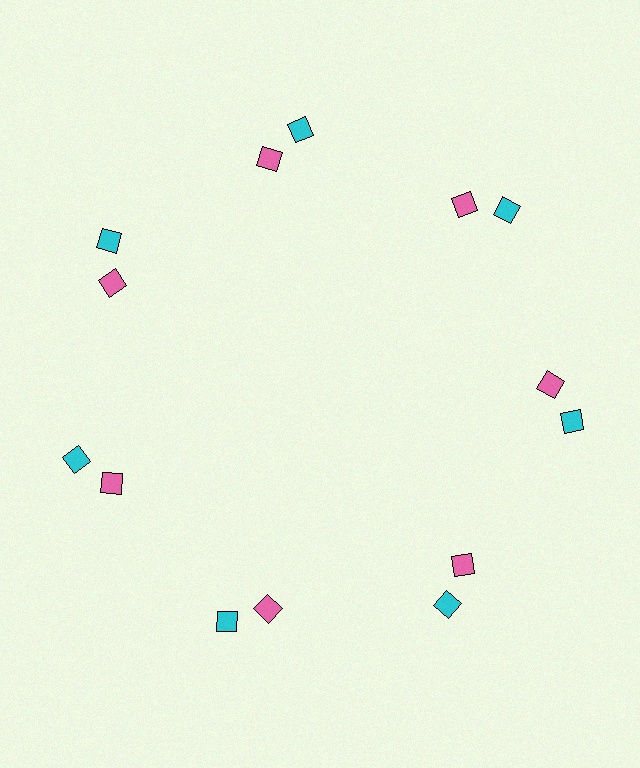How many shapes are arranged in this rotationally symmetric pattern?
There are 14 shapes, arranged in 7 groups of 2.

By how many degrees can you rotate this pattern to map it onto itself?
The pattern maps onto itself every 51 degrees of rotation.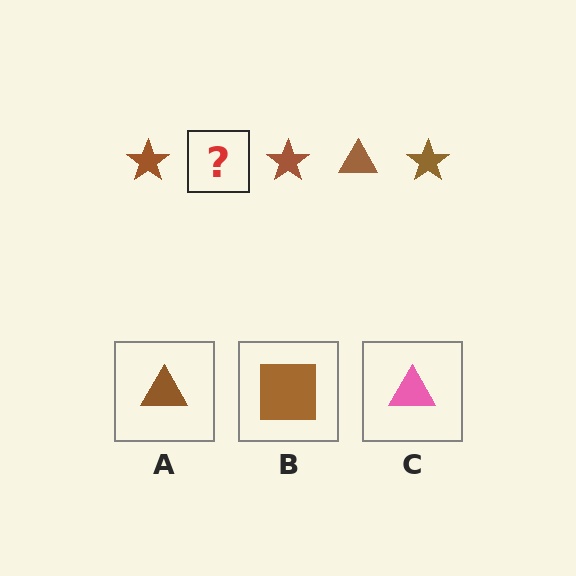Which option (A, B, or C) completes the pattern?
A.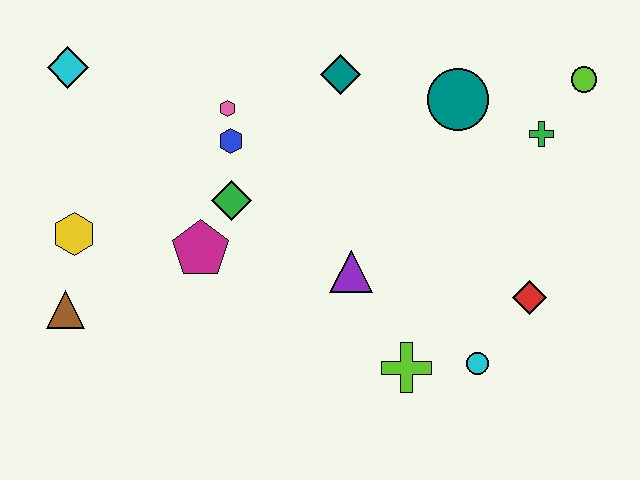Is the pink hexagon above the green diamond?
Yes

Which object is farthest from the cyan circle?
The cyan diamond is farthest from the cyan circle.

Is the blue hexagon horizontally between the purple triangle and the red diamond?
No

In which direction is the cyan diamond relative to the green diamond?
The cyan diamond is to the left of the green diamond.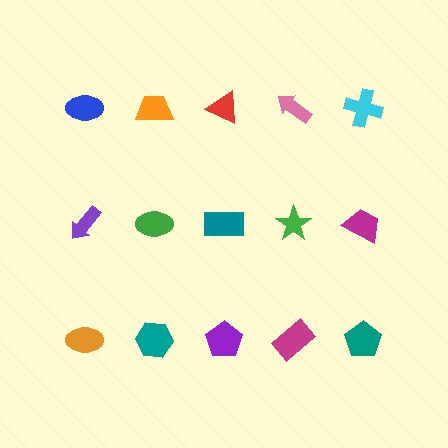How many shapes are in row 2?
5 shapes.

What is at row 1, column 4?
A pink arrow.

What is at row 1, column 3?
A red triangle.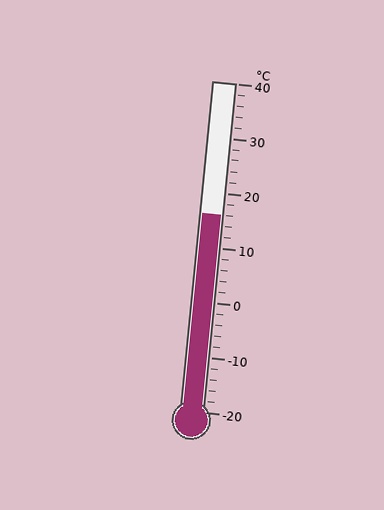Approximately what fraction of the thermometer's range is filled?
The thermometer is filled to approximately 60% of its range.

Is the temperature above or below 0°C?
The temperature is above 0°C.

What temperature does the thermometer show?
The thermometer shows approximately 16°C.